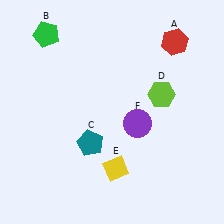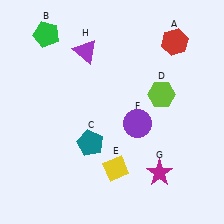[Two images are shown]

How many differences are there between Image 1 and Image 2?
There are 2 differences between the two images.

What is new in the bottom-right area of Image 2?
A magenta star (G) was added in the bottom-right area of Image 2.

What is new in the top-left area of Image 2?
A purple triangle (H) was added in the top-left area of Image 2.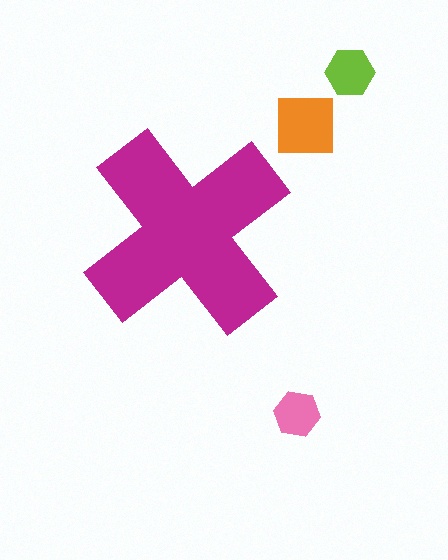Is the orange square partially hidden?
No, the orange square is fully visible.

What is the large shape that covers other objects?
A magenta cross.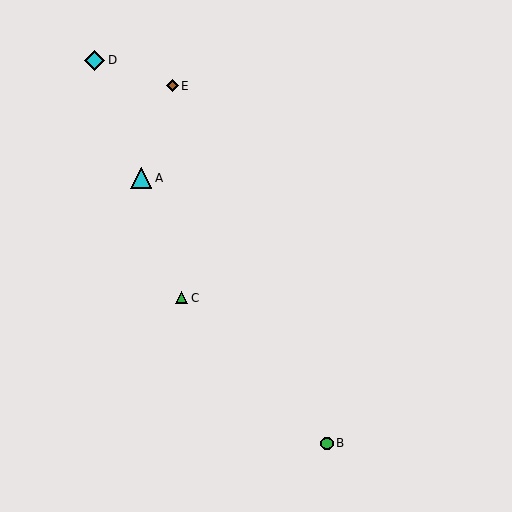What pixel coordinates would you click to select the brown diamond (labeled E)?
Click at (172, 86) to select the brown diamond E.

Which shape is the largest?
The cyan triangle (labeled A) is the largest.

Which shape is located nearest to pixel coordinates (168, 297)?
The green triangle (labeled C) at (182, 298) is nearest to that location.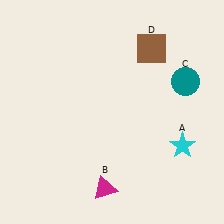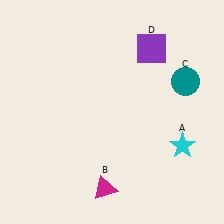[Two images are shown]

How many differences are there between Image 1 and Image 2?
There is 1 difference between the two images.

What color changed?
The square (D) changed from brown in Image 1 to purple in Image 2.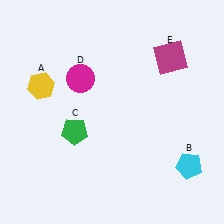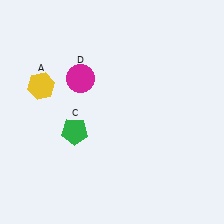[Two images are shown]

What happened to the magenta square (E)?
The magenta square (E) was removed in Image 2. It was in the top-right area of Image 1.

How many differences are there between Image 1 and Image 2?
There are 2 differences between the two images.